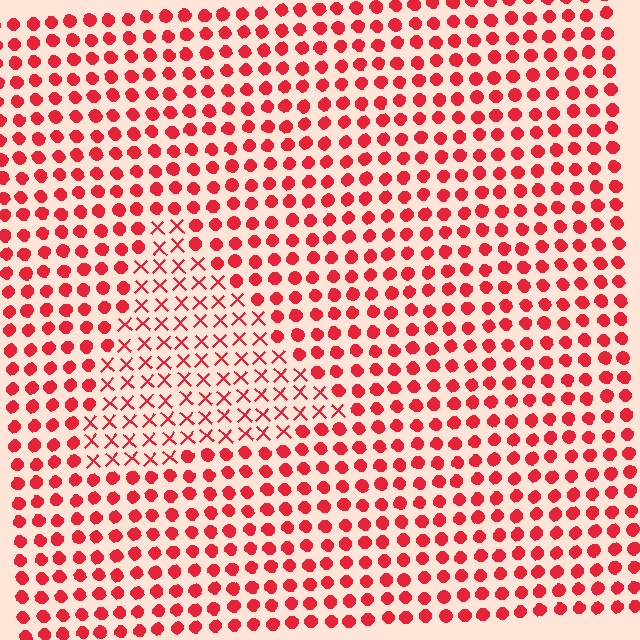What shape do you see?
I see a triangle.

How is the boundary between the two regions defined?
The boundary is defined by a change in element shape: X marks inside vs. circles outside. All elements share the same color and spacing.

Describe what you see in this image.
The image is filled with small red elements arranged in a uniform grid. A triangle-shaped region contains X marks, while the surrounding area contains circles. The boundary is defined purely by the change in element shape.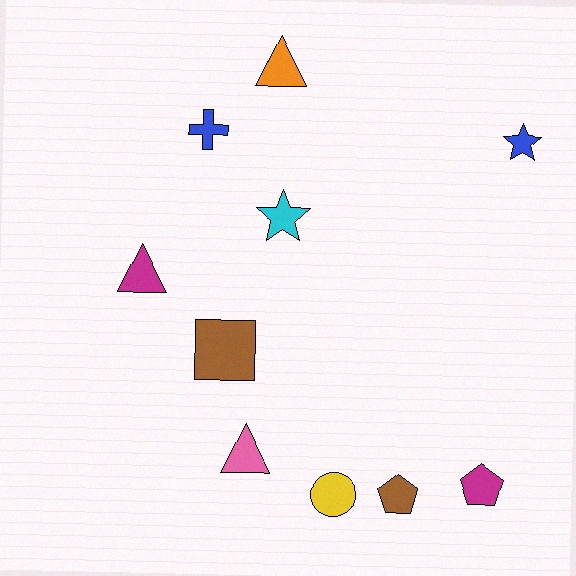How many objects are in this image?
There are 10 objects.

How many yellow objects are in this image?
There is 1 yellow object.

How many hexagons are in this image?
There are no hexagons.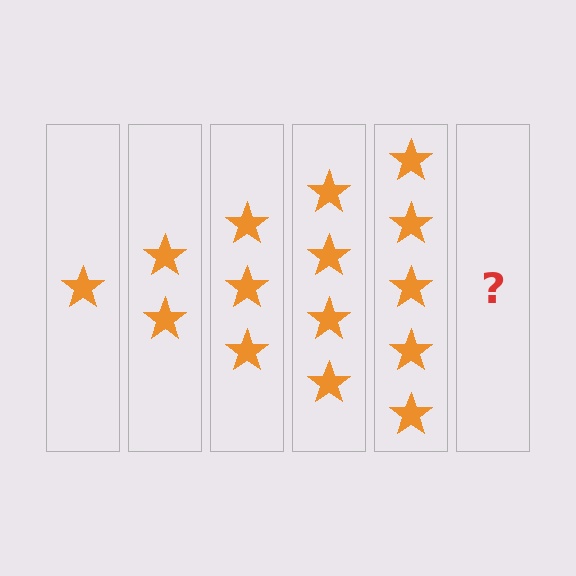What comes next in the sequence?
The next element should be 6 stars.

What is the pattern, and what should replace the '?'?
The pattern is that each step adds one more star. The '?' should be 6 stars.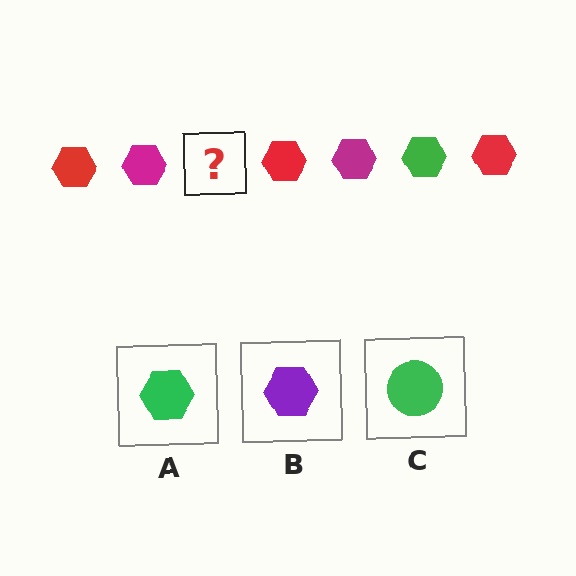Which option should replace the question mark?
Option A.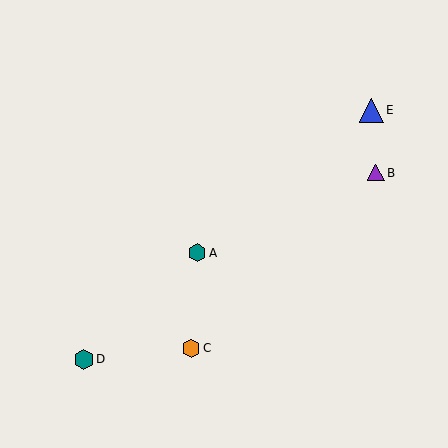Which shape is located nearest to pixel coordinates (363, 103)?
The blue triangle (labeled E) at (371, 110) is nearest to that location.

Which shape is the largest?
The blue triangle (labeled E) is the largest.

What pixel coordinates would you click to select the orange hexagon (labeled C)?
Click at (191, 348) to select the orange hexagon C.